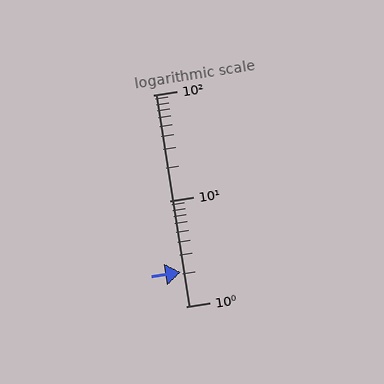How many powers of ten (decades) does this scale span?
The scale spans 2 decades, from 1 to 100.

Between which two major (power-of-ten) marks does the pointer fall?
The pointer is between 1 and 10.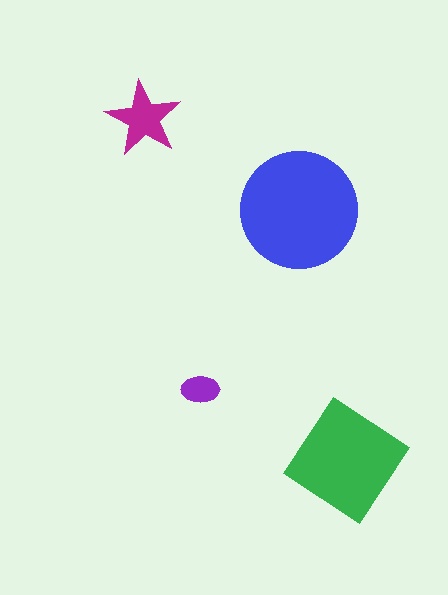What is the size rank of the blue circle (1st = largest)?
1st.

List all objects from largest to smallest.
The blue circle, the green diamond, the magenta star, the purple ellipse.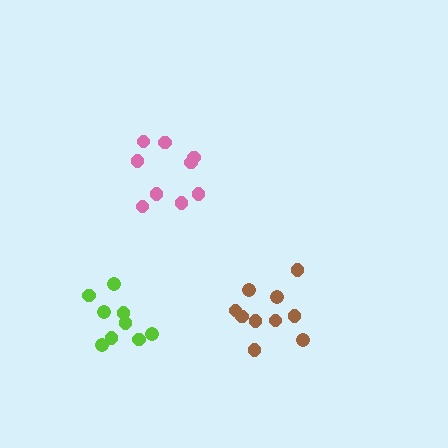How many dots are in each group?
Group 1: 9 dots, Group 2: 10 dots, Group 3: 9 dots (28 total).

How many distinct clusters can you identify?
There are 3 distinct clusters.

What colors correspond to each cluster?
The clusters are colored: pink, brown, lime.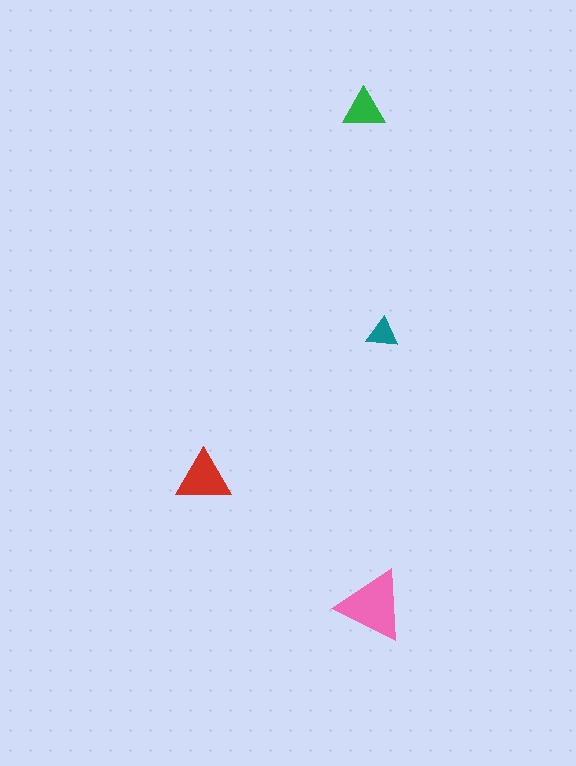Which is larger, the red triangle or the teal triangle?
The red one.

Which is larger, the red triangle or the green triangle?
The red one.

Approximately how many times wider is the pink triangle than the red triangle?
About 1.5 times wider.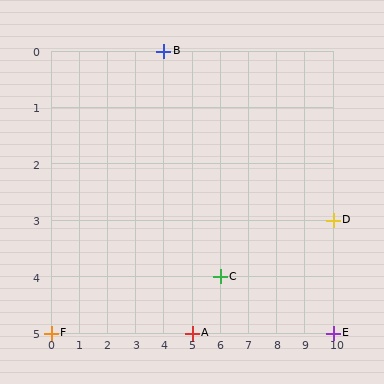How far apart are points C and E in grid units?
Points C and E are 4 columns and 1 row apart (about 4.1 grid units diagonally).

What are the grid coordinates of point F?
Point F is at grid coordinates (0, 5).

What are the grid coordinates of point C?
Point C is at grid coordinates (6, 4).